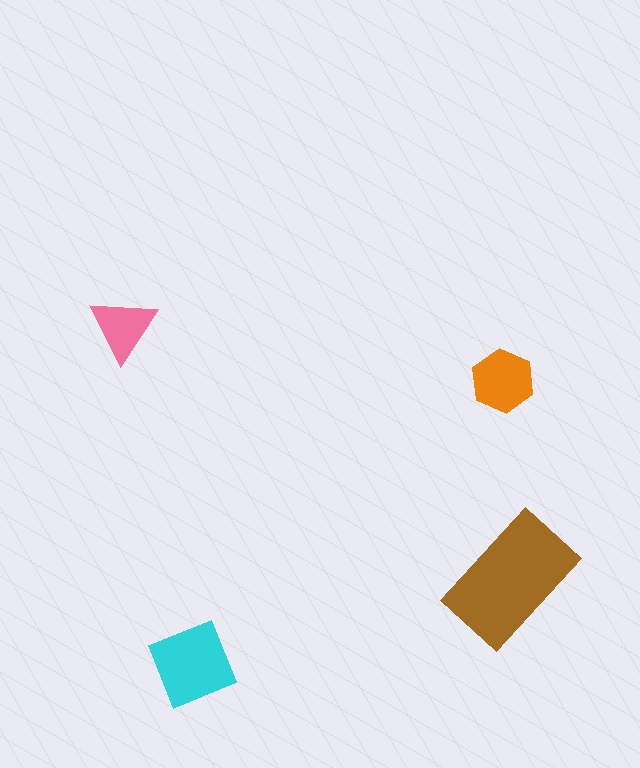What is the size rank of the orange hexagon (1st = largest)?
3rd.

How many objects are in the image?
There are 4 objects in the image.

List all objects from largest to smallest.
The brown rectangle, the cyan diamond, the orange hexagon, the pink triangle.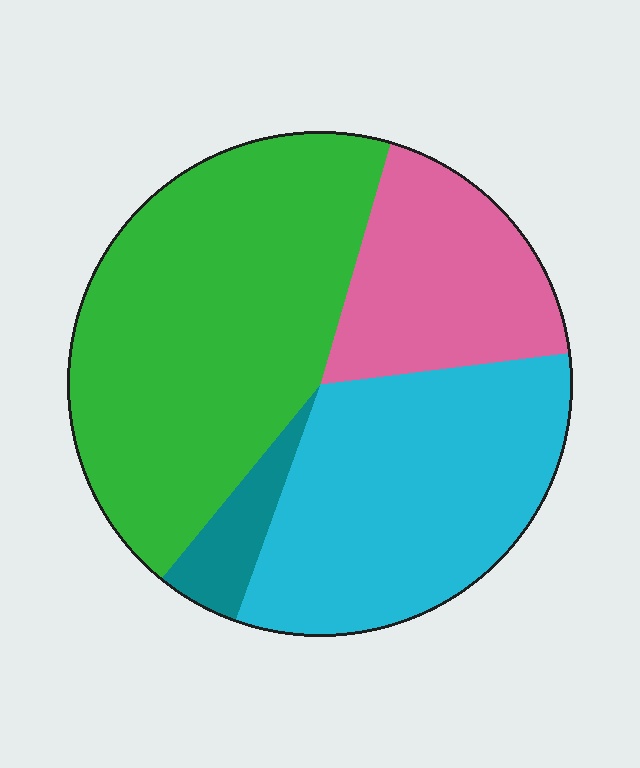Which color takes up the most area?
Green, at roughly 45%.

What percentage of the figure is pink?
Pink covers 18% of the figure.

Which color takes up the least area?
Teal, at roughly 5%.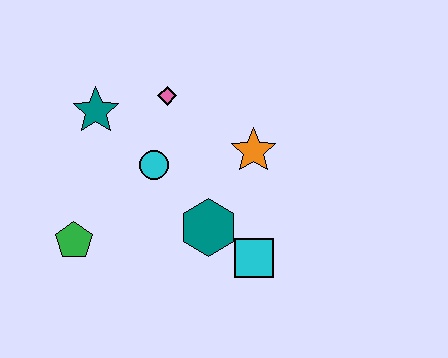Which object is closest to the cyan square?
The teal hexagon is closest to the cyan square.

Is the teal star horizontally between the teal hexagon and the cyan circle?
No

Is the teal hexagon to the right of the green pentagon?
Yes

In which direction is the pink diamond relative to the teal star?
The pink diamond is to the right of the teal star.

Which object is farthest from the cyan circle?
The cyan square is farthest from the cyan circle.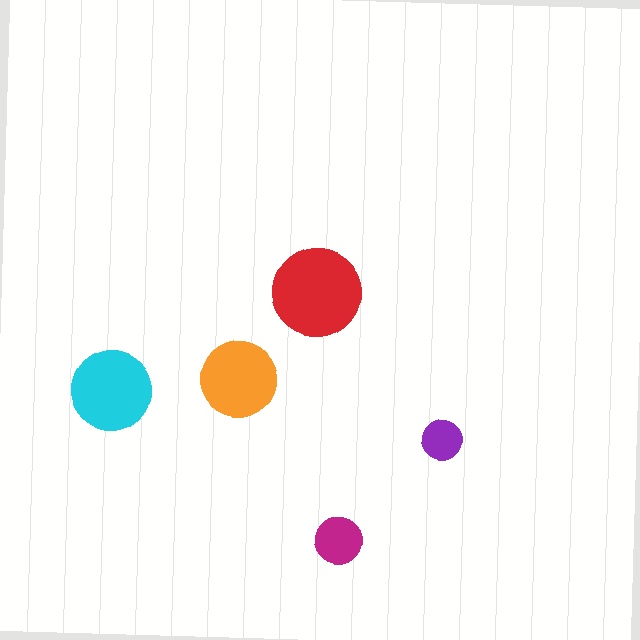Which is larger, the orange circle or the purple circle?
The orange one.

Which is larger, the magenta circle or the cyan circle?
The cyan one.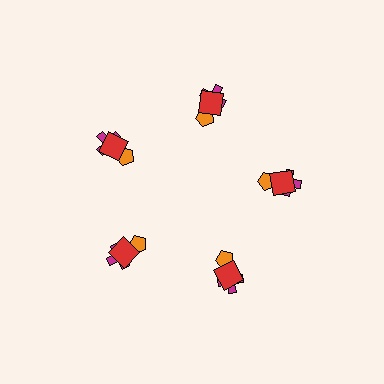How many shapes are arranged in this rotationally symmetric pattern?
There are 15 shapes, arranged in 5 groups of 3.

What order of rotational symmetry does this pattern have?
This pattern has 5-fold rotational symmetry.